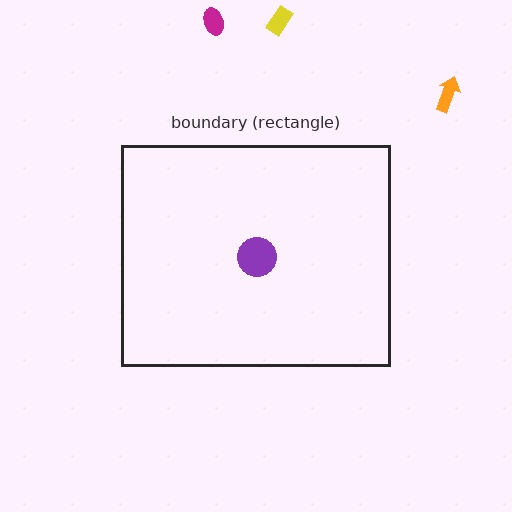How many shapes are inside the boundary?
1 inside, 3 outside.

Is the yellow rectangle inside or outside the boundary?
Outside.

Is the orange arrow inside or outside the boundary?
Outside.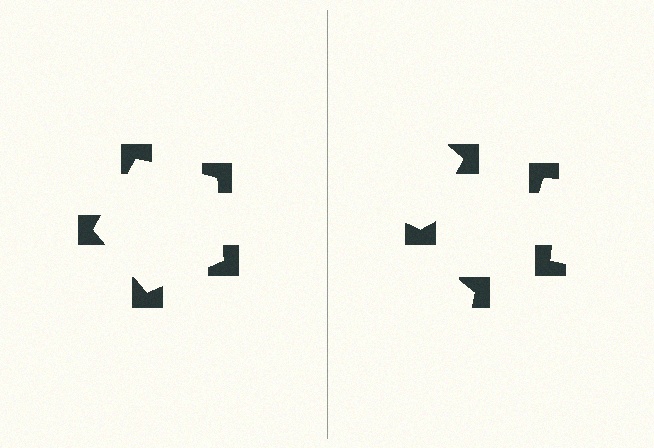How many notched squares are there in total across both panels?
10 — 5 on each side.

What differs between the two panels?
The notched squares are positioned identically on both sides; only the wedge orientations differ. On the left they align to a pentagon; on the right they are misaligned.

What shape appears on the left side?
An illusory pentagon.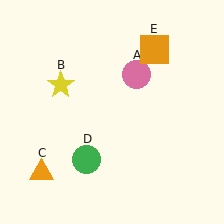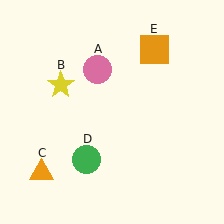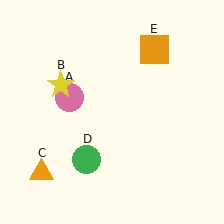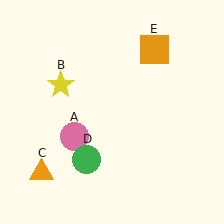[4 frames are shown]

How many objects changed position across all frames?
1 object changed position: pink circle (object A).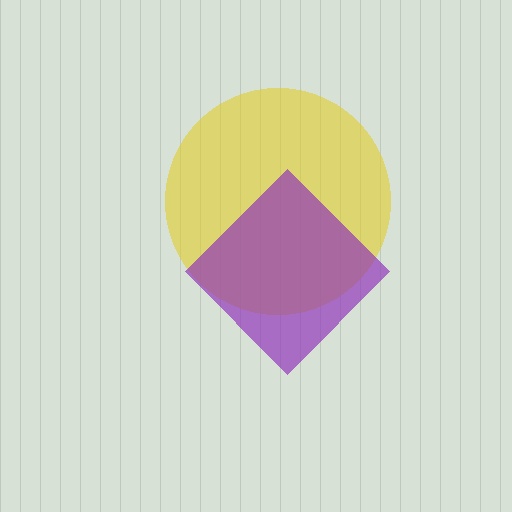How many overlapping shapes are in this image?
There are 2 overlapping shapes in the image.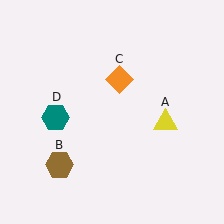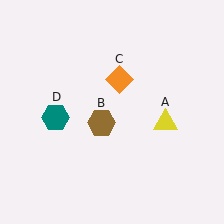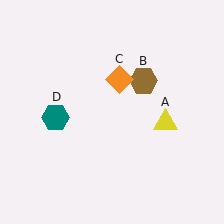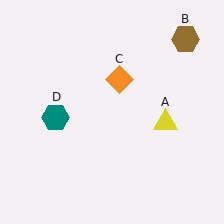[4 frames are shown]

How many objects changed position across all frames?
1 object changed position: brown hexagon (object B).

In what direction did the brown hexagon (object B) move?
The brown hexagon (object B) moved up and to the right.